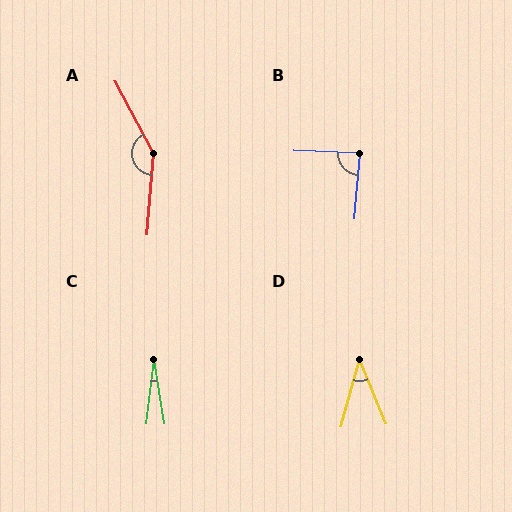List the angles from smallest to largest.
C (16°), D (38°), B (88°), A (147°).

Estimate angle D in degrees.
Approximately 38 degrees.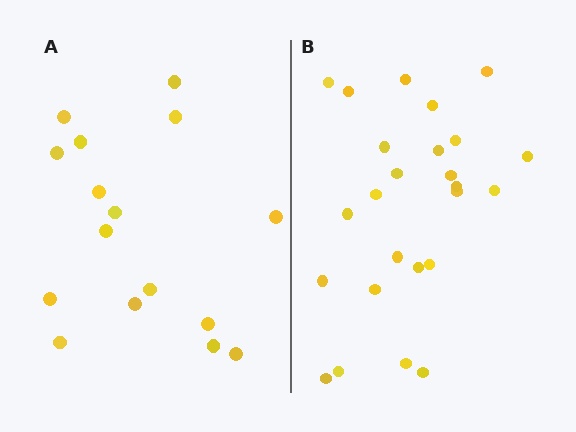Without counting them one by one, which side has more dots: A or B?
Region B (the right region) has more dots.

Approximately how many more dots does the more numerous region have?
Region B has roughly 8 or so more dots than region A.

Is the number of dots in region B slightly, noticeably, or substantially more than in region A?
Region B has substantially more. The ratio is roughly 1.6 to 1.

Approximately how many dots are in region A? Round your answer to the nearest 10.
About 20 dots. (The exact count is 16, which rounds to 20.)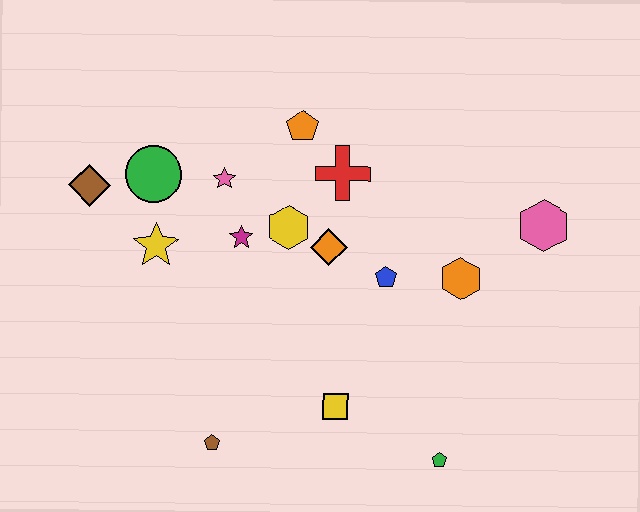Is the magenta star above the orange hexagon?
Yes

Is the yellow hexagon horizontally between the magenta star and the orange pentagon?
Yes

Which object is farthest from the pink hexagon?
The brown diamond is farthest from the pink hexagon.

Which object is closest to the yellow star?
The green circle is closest to the yellow star.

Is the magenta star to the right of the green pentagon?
No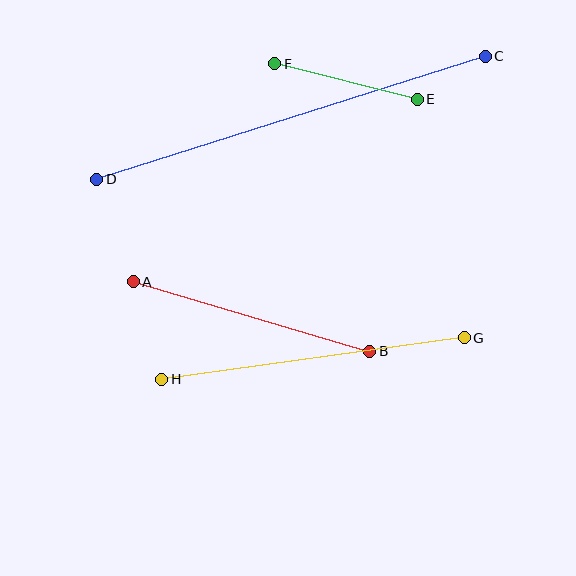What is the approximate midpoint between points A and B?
The midpoint is at approximately (251, 317) pixels.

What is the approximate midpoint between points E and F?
The midpoint is at approximately (346, 81) pixels.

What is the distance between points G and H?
The distance is approximately 305 pixels.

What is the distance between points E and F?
The distance is approximately 147 pixels.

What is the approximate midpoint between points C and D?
The midpoint is at approximately (291, 118) pixels.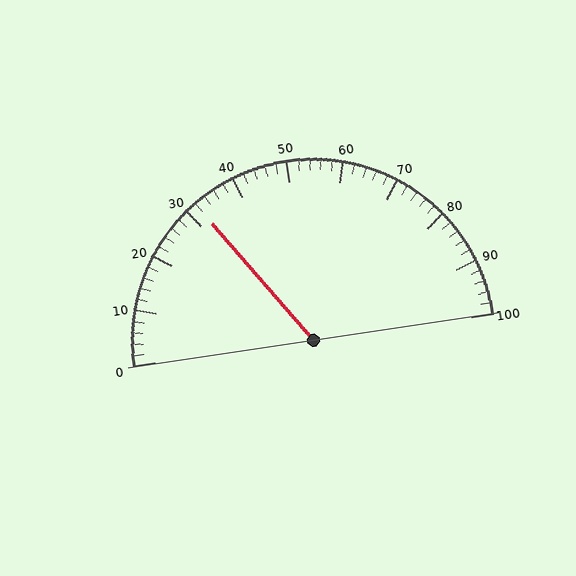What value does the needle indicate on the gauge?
The needle indicates approximately 32.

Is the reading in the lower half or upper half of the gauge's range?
The reading is in the lower half of the range (0 to 100).